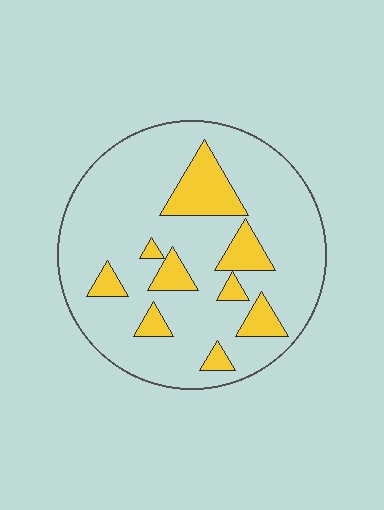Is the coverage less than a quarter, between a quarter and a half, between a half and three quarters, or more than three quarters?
Less than a quarter.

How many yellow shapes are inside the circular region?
9.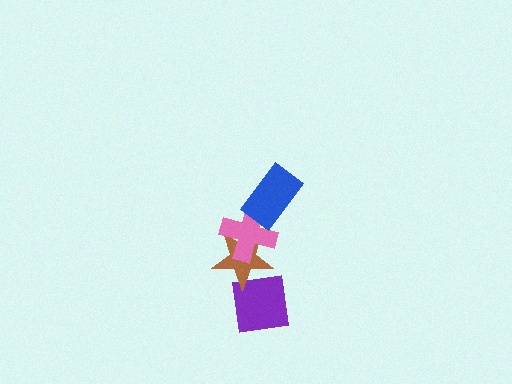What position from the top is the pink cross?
The pink cross is 2nd from the top.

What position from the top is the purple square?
The purple square is 4th from the top.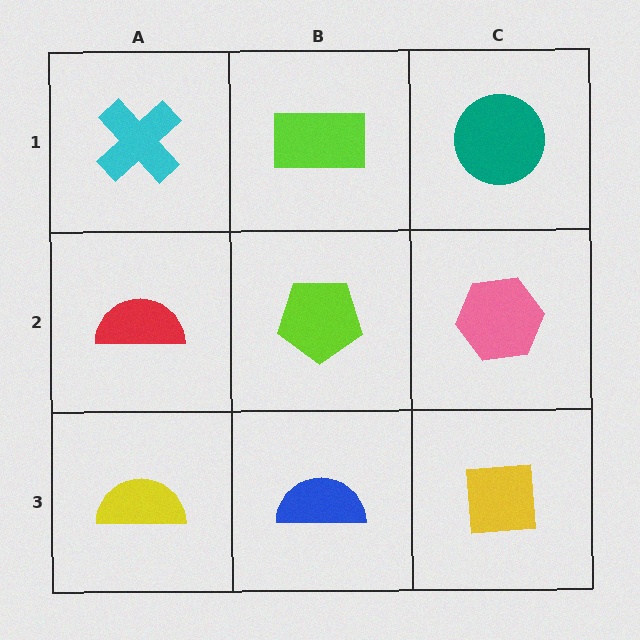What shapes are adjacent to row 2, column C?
A teal circle (row 1, column C), a yellow square (row 3, column C), a lime pentagon (row 2, column B).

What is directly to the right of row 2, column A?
A lime pentagon.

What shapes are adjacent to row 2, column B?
A lime rectangle (row 1, column B), a blue semicircle (row 3, column B), a red semicircle (row 2, column A), a pink hexagon (row 2, column C).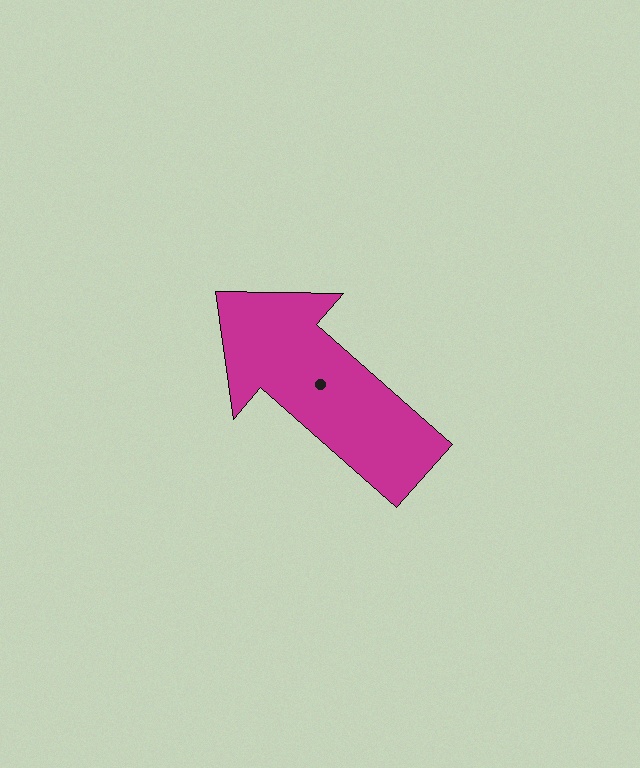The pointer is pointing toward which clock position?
Roughly 10 o'clock.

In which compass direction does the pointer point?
Northwest.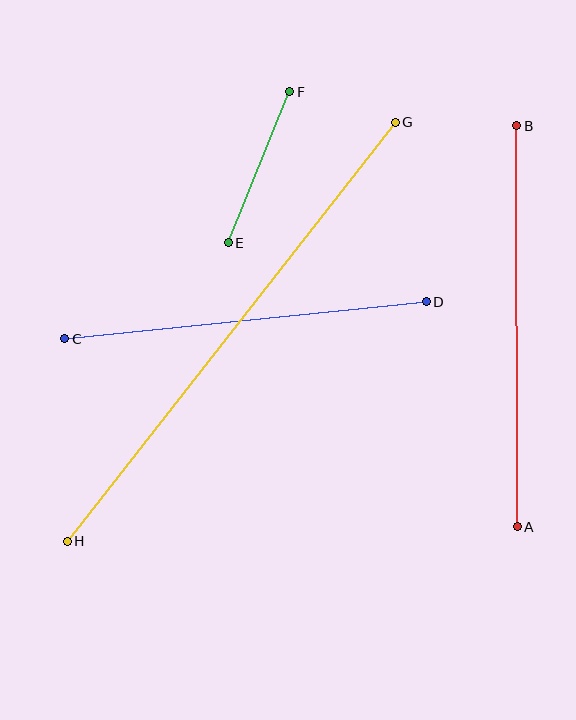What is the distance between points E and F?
The distance is approximately 163 pixels.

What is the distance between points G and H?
The distance is approximately 532 pixels.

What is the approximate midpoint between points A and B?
The midpoint is at approximately (517, 326) pixels.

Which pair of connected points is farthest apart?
Points G and H are farthest apart.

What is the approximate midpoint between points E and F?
The midpoint is at approximately (259, 167) pixels.